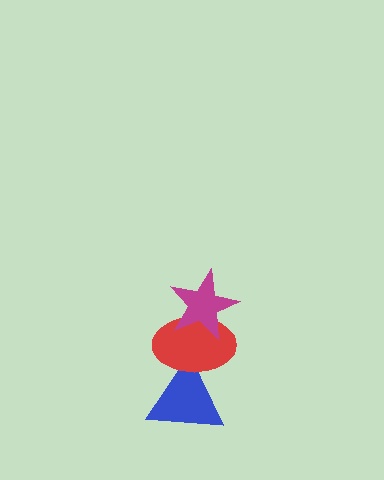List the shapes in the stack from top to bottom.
From top to bottom: the magenta star, the red ellipse, the blue triangle.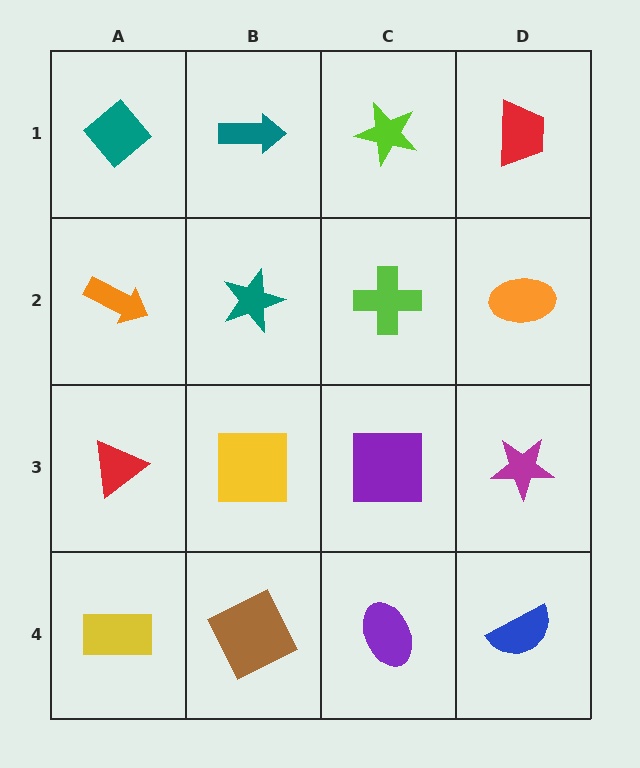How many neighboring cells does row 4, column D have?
2.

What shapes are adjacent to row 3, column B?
A teal star (row 2, column B), a brown square (row 4, column B), a red triangle (row 3, column A), a purple square (row 3, column C).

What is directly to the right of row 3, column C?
A magenta star.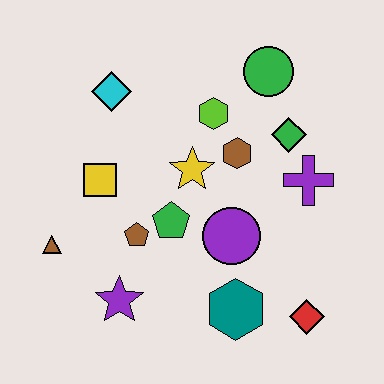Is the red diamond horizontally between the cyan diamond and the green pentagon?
No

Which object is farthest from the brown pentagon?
The green circle is farthest from the brown pentagon.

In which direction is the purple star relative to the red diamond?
The purple star is to the left of the red diamond.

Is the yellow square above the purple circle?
Yes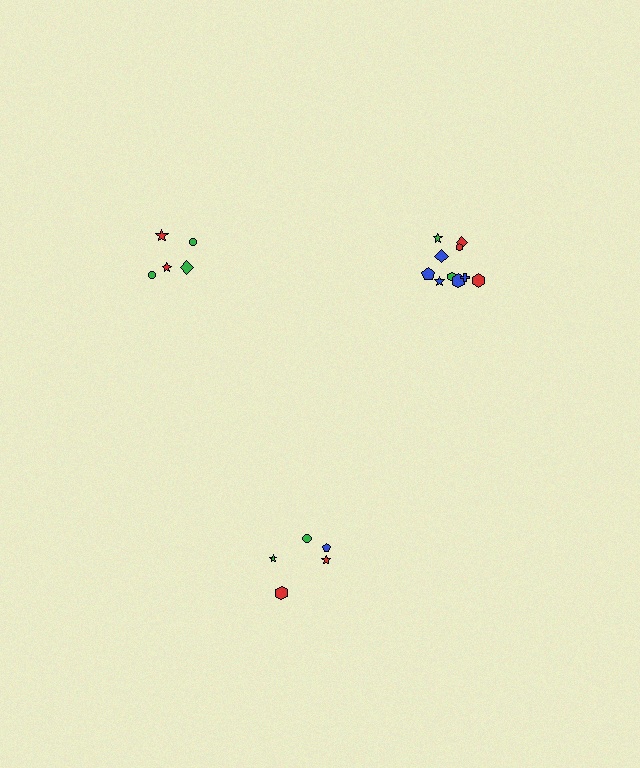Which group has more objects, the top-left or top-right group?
The top-right group.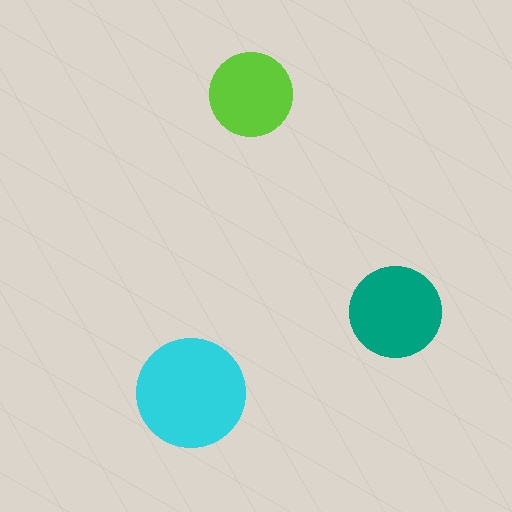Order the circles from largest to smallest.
the cyan one, the teal one, the lime one.